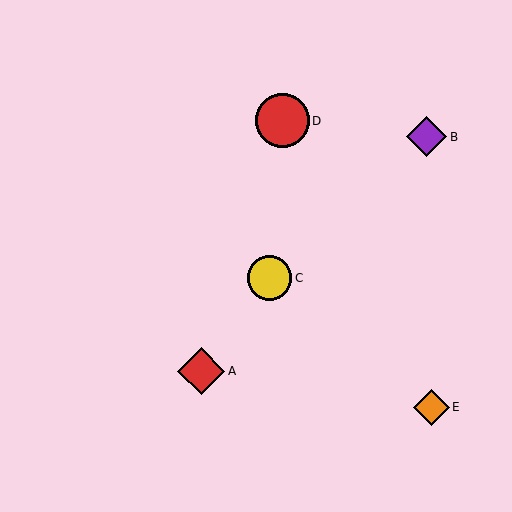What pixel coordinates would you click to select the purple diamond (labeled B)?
Click at (427, 137) to select the purple diamond B.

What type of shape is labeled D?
Shape D is a red circle.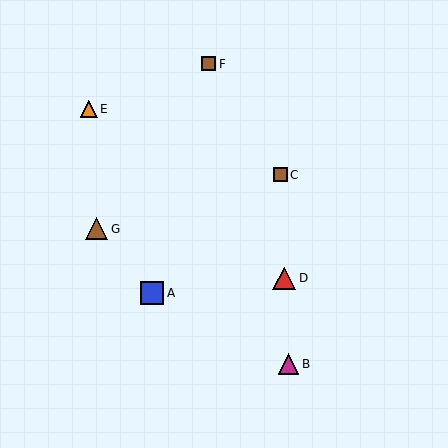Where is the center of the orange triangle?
The center of the orange triangle is at (89, 109).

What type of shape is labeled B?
Shape B is a magenta triangle.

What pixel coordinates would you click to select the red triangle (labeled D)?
Click at (284, 278) to select the red triangle D.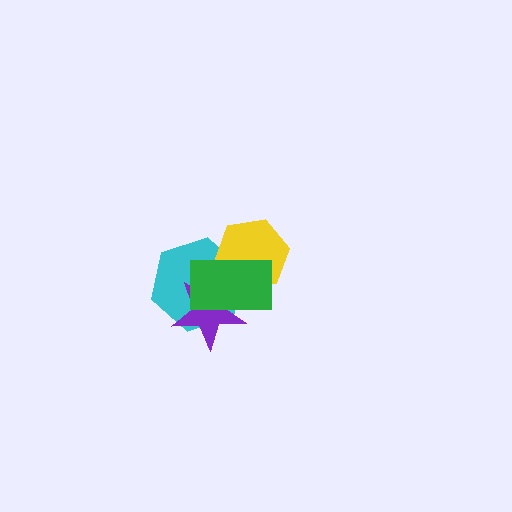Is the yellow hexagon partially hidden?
Yes, it is partially covered by another shape.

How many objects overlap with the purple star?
2 objects overlap with the purple star.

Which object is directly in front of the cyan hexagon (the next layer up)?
The purple star is directly in front of the cyan hexagon.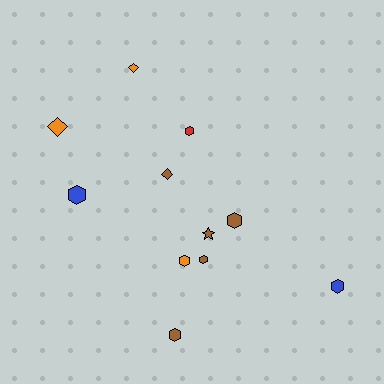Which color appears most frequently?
Brown, with 5 objects.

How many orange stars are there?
There are no orange stars.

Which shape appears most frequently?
Hexagon, with 7 objects.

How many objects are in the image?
There are 11 objects.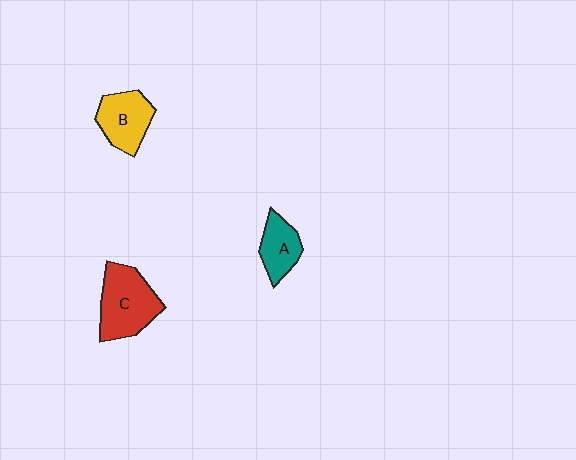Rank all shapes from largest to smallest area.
From largest to smallest: C (red), B (yellow), A (teal).